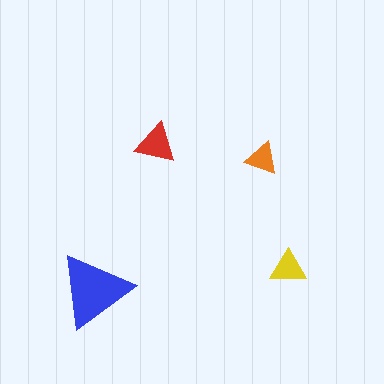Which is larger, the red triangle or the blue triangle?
The blue one.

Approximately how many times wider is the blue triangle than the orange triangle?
About 2.5 times wider.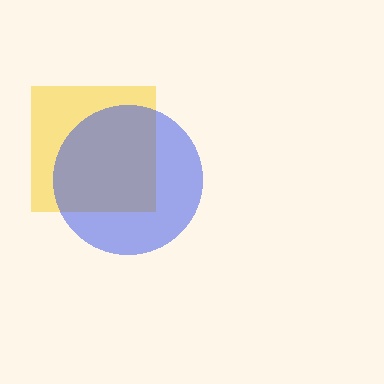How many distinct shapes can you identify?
There are 2 distinct shapes: a yellow square, a blue circle.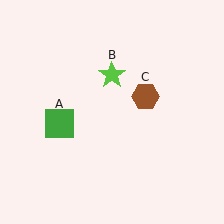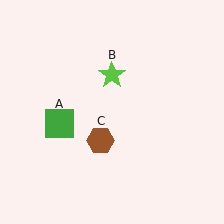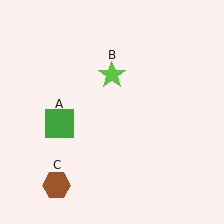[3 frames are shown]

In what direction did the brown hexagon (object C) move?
The brown hexagon (object C) moved down and to the left.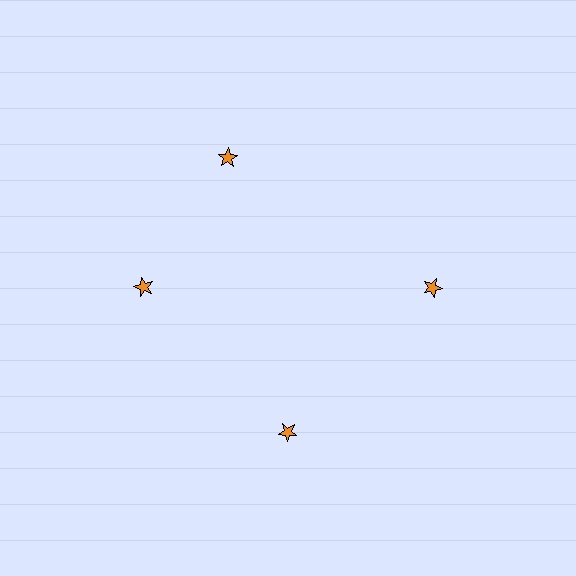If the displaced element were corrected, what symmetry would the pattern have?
It would have 4-fold rotational symmetry — the pattern would map onto itself every 90 degrees.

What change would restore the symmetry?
The symmetry would be restored by rotating it back into even spacing with its neighbors so that all 4 stars sit at equal angles and equal distance from the center.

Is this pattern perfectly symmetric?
No. The 4 orange stars are arranged in a ring, but one element near the 12 o'clock position is rotated out of alignment along the ring, breaking the 4-fold rotational symmetry.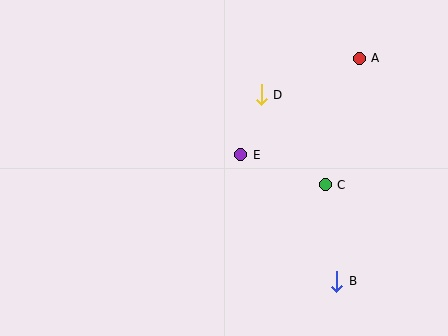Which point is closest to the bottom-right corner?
Point B is closest to the bottom-right corner.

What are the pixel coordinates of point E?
Point E is at (241, 155).